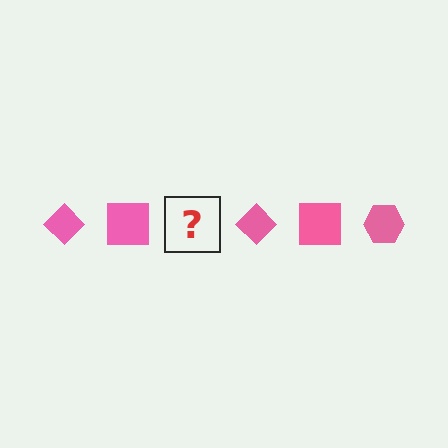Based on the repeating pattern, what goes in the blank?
The blank should be a pink hexagon.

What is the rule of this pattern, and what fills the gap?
The rule is that the pattern cycles through diamond, square, hexagon shapes in pink. The gap should be filled with a pink hexagon.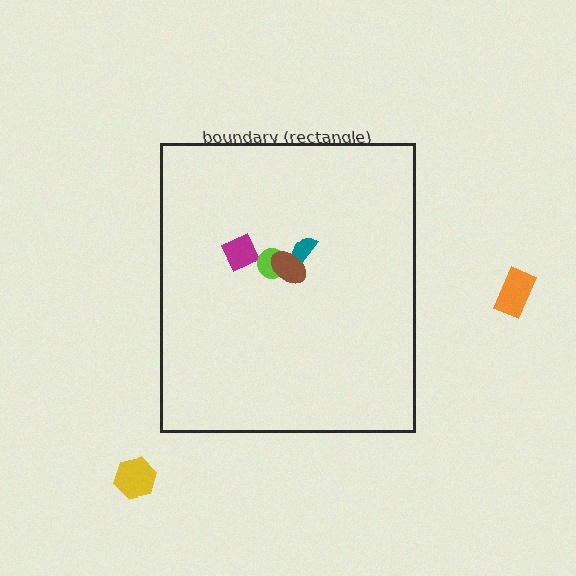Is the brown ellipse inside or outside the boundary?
Inside.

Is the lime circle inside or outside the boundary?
Inside.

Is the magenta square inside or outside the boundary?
Inside.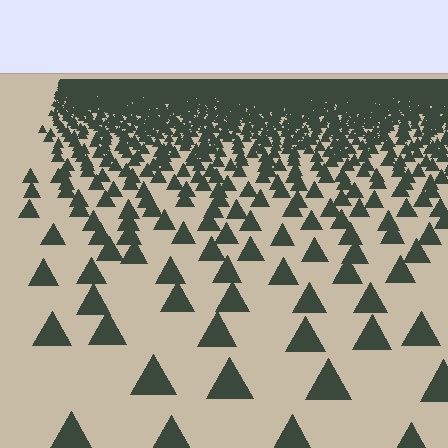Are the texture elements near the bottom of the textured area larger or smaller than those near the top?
Larger. Near the bottom, elements are closer to the viewer and appear at a bigger on-screen size.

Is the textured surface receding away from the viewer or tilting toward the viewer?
The surface is receding away from the viewer. Texture elements get smaller and denser toward the top.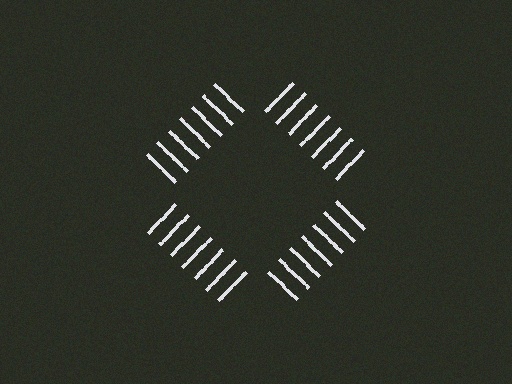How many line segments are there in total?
28 — 7 along each of the 4 edges.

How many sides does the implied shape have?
4 sides — the line-ends trace a square.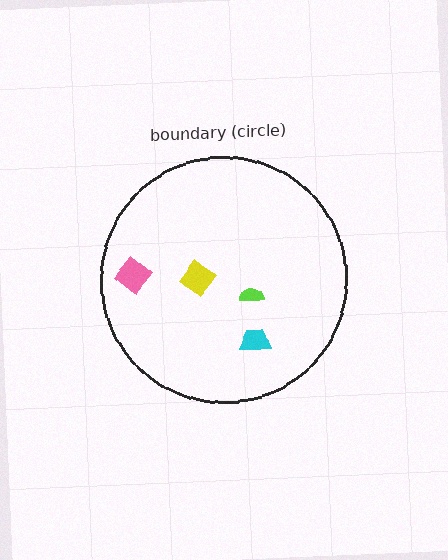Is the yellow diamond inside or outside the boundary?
Inside.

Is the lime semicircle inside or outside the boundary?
Inside.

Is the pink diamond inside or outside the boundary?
Inside.